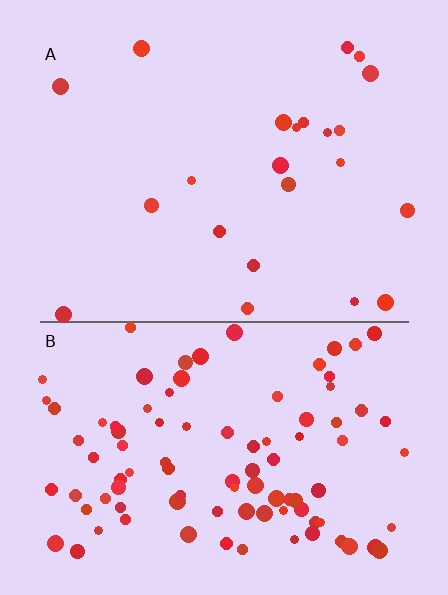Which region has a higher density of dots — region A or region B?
B (the bottom).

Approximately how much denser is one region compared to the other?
Approximately 4.3× — region B over region A.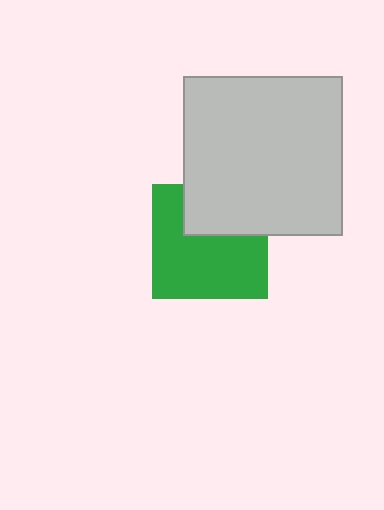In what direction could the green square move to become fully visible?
The green square could move down. That would shift it out from behind the light gray square entirely.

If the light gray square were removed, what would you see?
You would see the complete green square.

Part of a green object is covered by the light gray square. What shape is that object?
It is a square.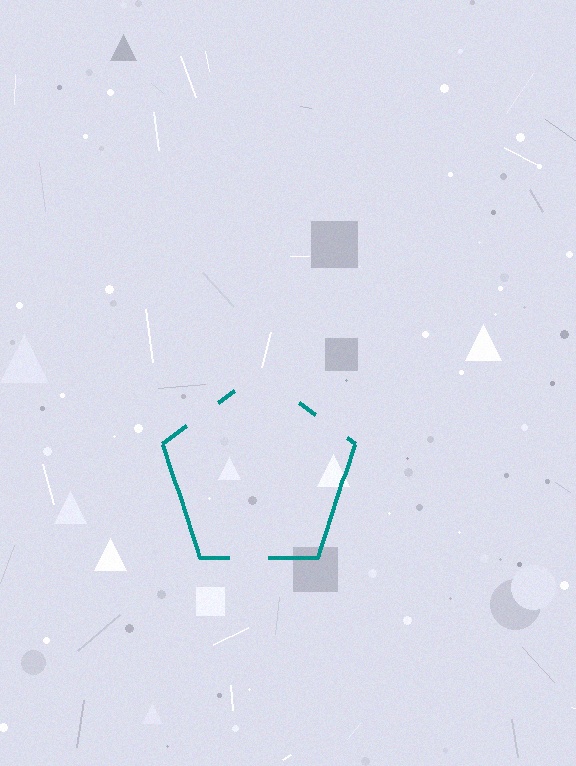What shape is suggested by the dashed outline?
The dashed outline suggests a pentagon.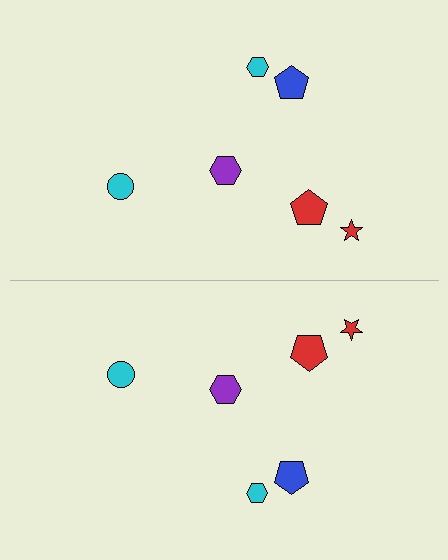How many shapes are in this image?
There are 12 shapes in this image.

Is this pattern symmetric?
Yes, this pattern has bilateral (reflection) symmetry.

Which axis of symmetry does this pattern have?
The pattern has a horizontal axis of symmetry running through the center of the image.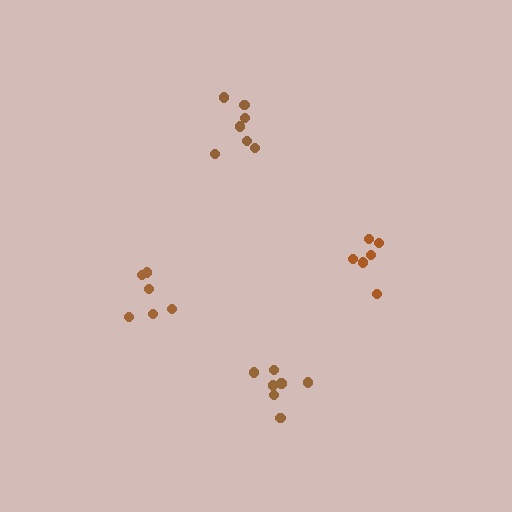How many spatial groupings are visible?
There are 4 spatial groupings.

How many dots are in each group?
Group 1: 6 dots, Group 2: 6 dots, Group 3: 7 dots, Group 4: 7 dots (26 total).